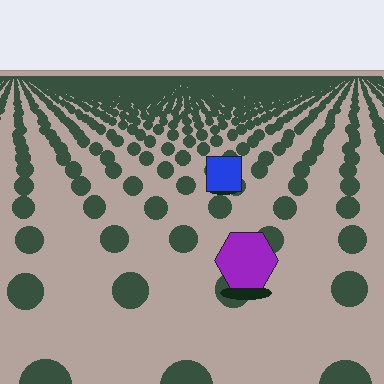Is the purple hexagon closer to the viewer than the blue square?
Yes. The purple hexagon is closer — you can tell from the texture gradient: the ground texture is coarser near it.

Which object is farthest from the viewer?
The blue square is farthest from the viewer. It appears smaller and the ground texture around it is denser.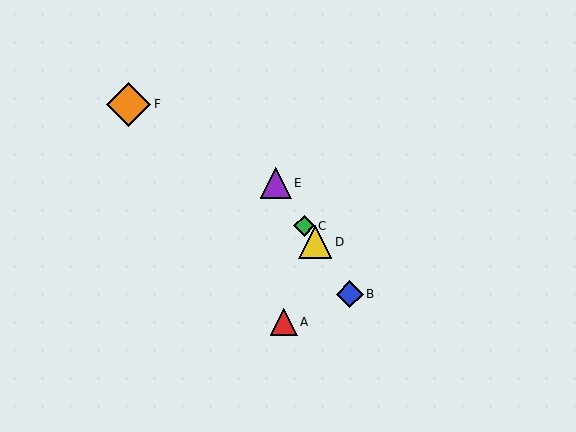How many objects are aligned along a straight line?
4 objects (B, C, D, E) are aligned along a straight line.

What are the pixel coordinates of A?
Object A is at (284, 322).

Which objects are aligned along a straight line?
Objects B, C, D, E are aligned along a straight line.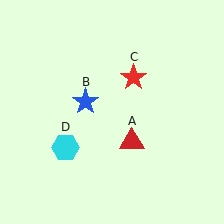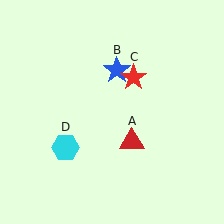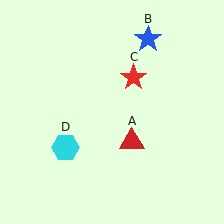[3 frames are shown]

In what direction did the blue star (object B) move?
The blue star (object B) moved up and to the right.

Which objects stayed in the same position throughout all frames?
Red triangle (object A) and red star (object C) and cyan hexagon (object D) remained stationary.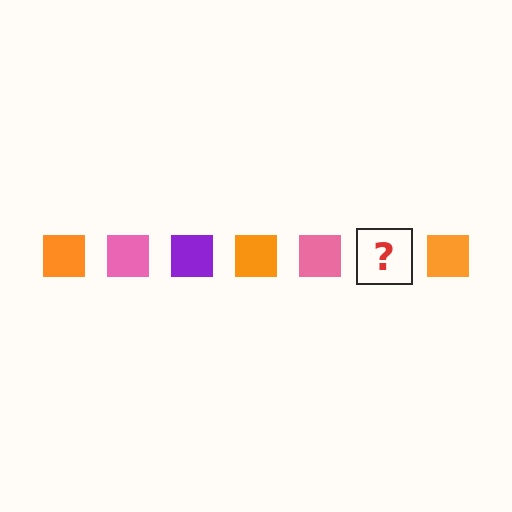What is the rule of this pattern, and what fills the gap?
The rule is that the pattern cycles through orange, pink, purple squares. The gap should be filled with a purple square.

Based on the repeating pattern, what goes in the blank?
The blank should be a purple square.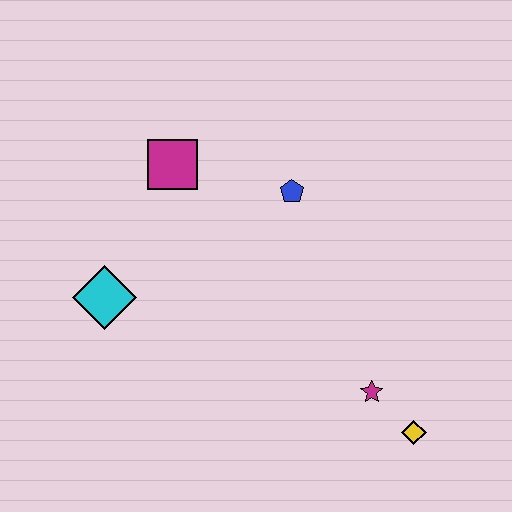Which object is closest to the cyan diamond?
The magenta square is closest to the cyan diamond.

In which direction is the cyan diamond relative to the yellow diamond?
The cyan diamond is to the left of the yellow diamond.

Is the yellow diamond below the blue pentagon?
Yes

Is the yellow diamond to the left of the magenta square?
No